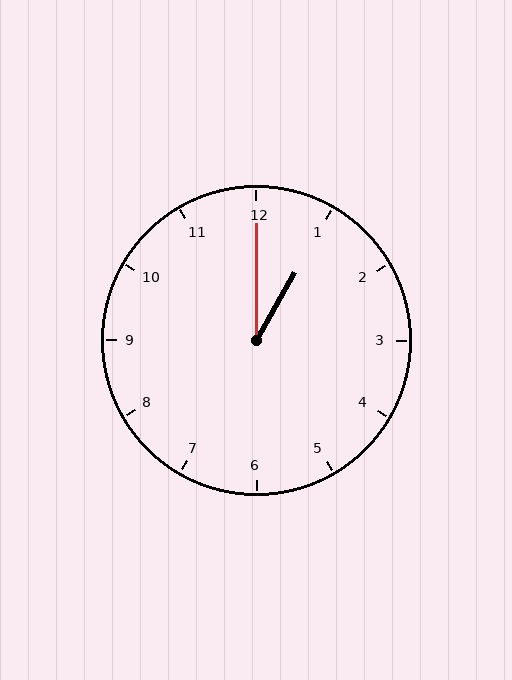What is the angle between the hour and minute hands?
Approximately 30 degrees.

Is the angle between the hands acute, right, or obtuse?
It is acute.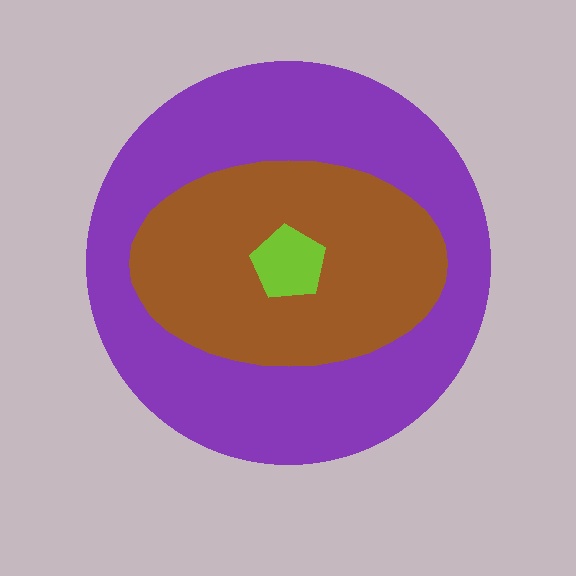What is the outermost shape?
The purple circle.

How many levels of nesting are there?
3.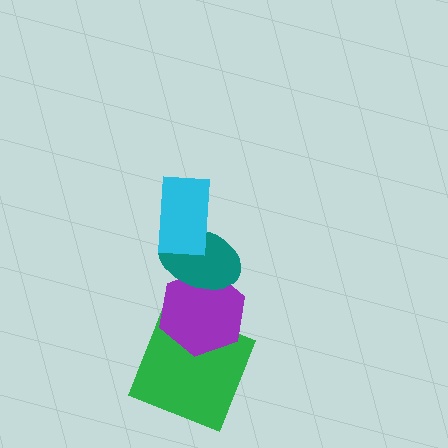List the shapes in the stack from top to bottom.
From top to bottom: the cyan rectangle, the teal ellipse, the purple hexagon, the green square.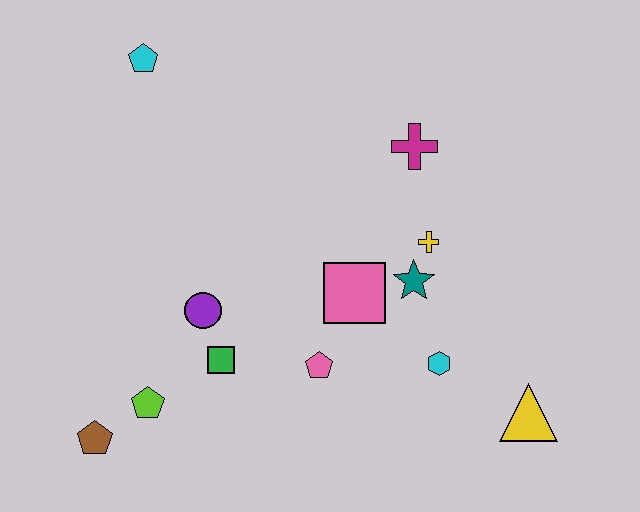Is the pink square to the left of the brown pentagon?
No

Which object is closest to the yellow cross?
The teal star is closest to the yellow cross.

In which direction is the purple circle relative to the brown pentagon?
The purple circle is above the brown pentagon.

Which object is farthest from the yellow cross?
The brown pentagon is farthest from the yellow cross.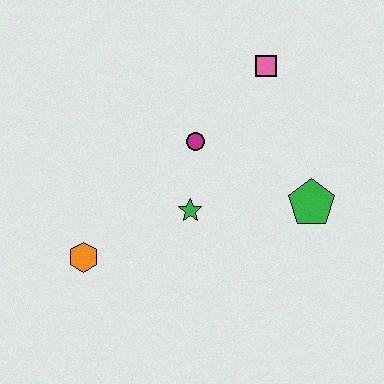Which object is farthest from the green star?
The pink square is farthest from the green star.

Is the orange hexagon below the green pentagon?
Yes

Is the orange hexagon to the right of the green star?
No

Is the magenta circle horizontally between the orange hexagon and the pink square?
Yes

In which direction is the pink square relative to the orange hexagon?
The pink square is above the orange hexagon.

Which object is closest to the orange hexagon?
The green star is closest to the orange hexagon.